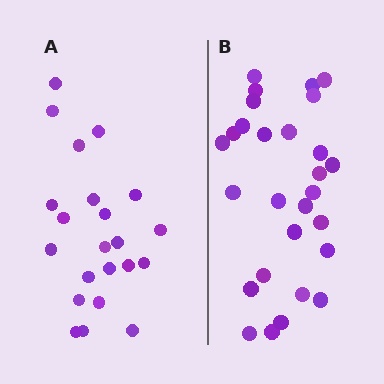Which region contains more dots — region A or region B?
Region B (the right region) has more dots.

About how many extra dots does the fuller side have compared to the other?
Region B has about 6 more dots than region A.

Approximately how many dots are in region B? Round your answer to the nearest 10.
About 30 dots. (The exact count is 28, which rounds to 30.)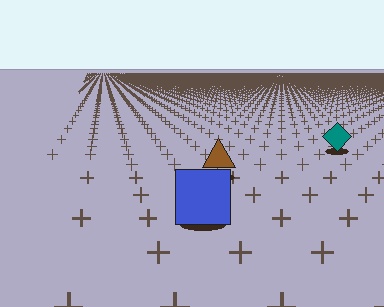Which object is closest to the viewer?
The blue square is closest. The texture marks near it are larger and more spread out.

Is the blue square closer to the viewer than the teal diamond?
Yes. The blue square is closer — you can tell from the texture gradient: the ground texture is coarser near it.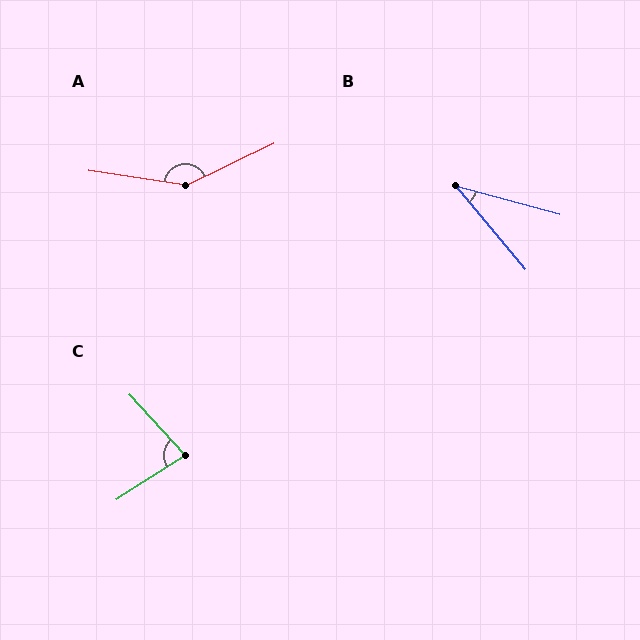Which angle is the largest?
A, at approximately 145 degrees.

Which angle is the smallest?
B, at approximately 35 degrees.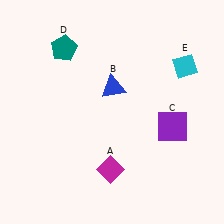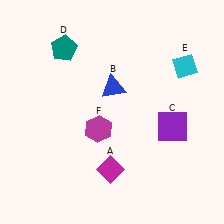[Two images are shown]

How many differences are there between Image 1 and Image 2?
There is 1 difference between the two images.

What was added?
A magenta hexagon (F) was added in Image 2.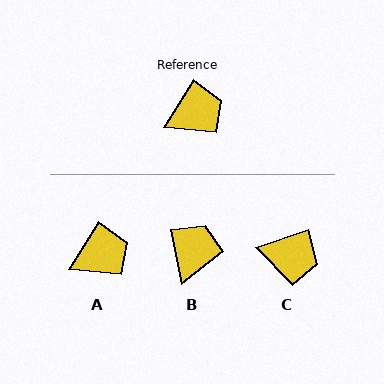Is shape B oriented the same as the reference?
No, it is off by about 44 degrees.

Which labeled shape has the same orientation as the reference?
A.